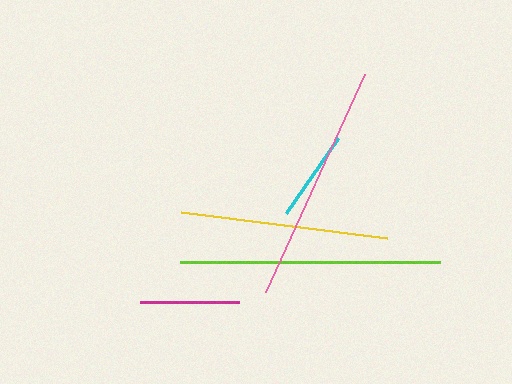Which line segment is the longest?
The lime line is the longest at approximately 260 pixels.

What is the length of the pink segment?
The pink segment is approximately 240 pixels long.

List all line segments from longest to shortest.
From longest to shortest: lime, pink, yellow, magenta, cyan.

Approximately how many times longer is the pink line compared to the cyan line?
The pink line is approximately 2.6 times the length of the cyan line.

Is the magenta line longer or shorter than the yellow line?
The yellow line is longer than the magenta line.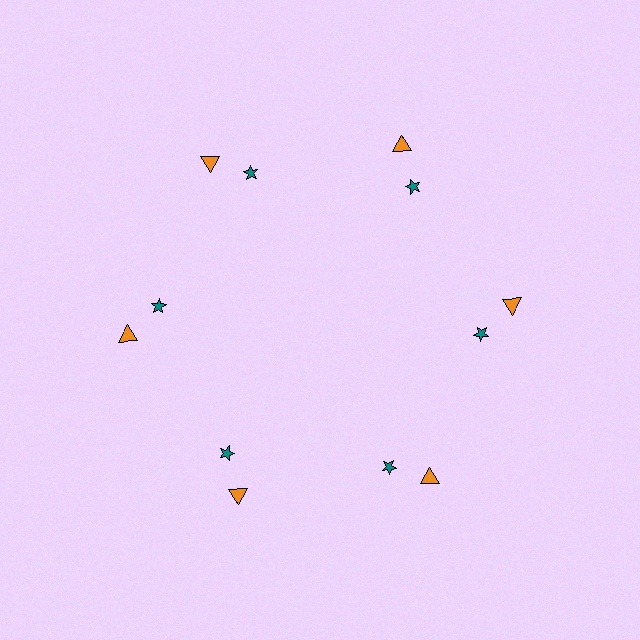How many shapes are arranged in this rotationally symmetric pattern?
There are 12 shapes, arranged in 6 groups of 2.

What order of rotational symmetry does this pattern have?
This pattern has 6-fold rotational symmetry.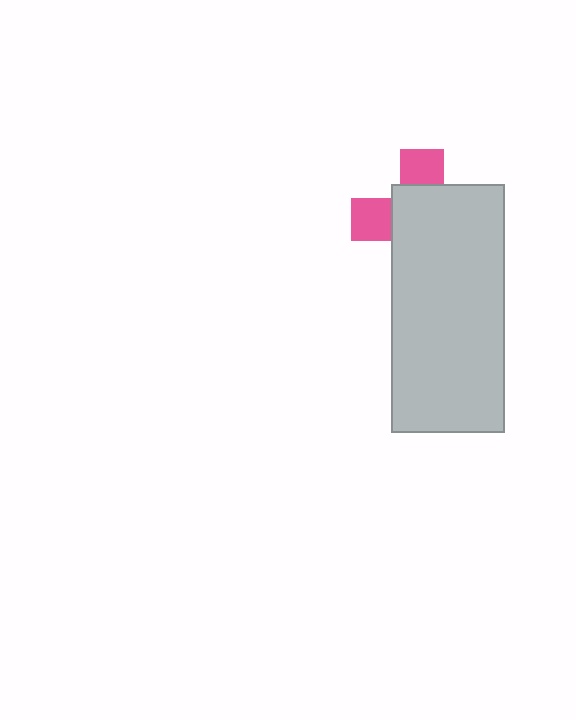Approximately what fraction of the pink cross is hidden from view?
Roughly 69% of the pink cross is hidden behind the light gray rectangle.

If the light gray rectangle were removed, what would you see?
You would see the complete pink cross.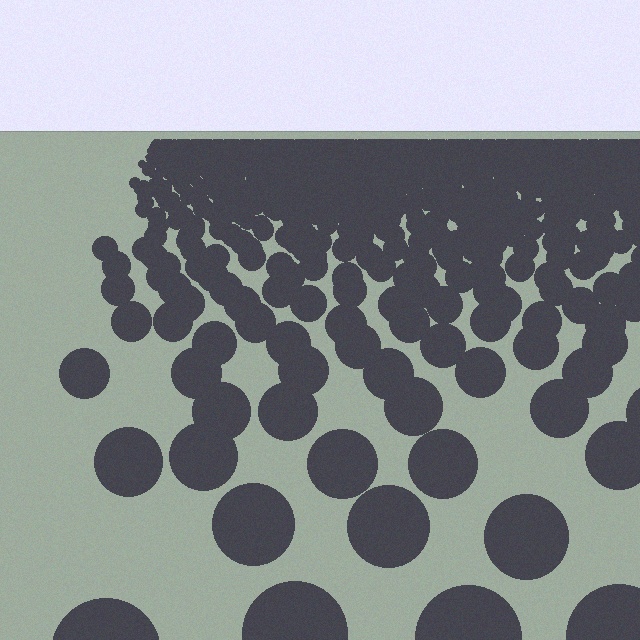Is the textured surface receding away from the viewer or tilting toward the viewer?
The surface is receding away from the viewer. Texture elements get smaller and denser toward the top.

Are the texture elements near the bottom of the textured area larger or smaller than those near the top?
Larger. Near the bottom, elements are closer to the viewer and appear at a bigger on-screen size.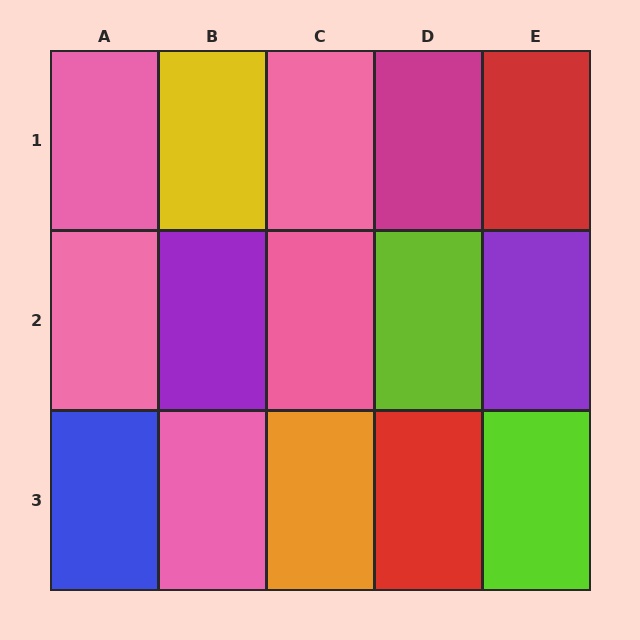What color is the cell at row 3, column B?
Pink.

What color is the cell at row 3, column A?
Blue.